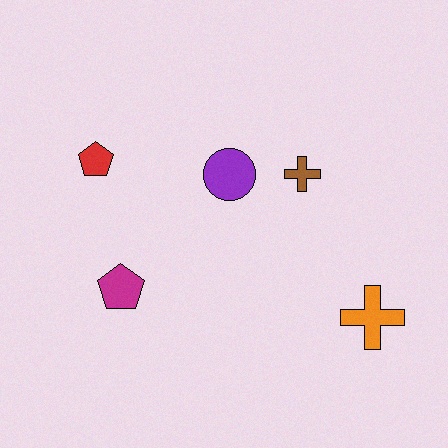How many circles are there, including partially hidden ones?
There is 1 circle.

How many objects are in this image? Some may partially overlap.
There are 5 objects.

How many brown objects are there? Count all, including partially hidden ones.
There is 1 brown object.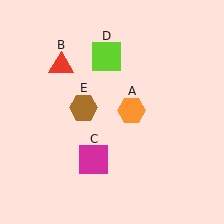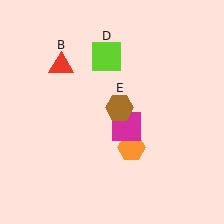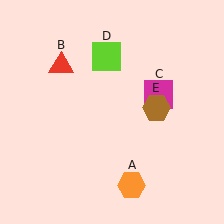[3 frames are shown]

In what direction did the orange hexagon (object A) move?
The orange hexagon (object A) moved down.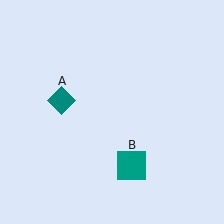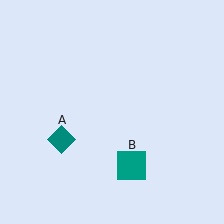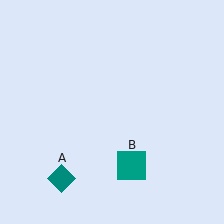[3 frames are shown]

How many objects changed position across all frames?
1 object changed position: teal diamond (object A).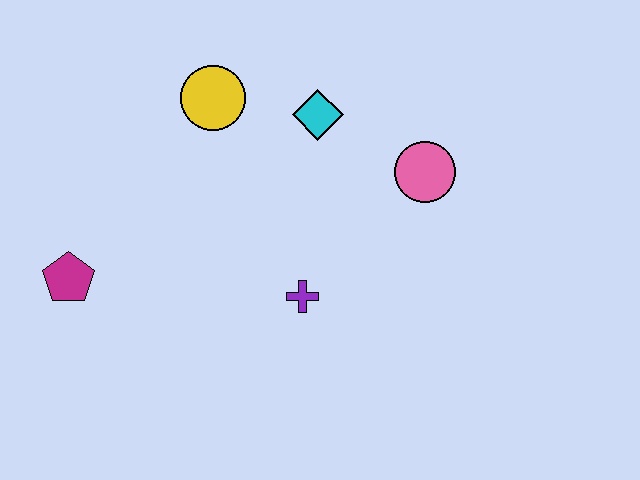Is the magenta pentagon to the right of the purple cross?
No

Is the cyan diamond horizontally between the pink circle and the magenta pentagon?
Yes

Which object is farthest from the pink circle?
The magenta pentagon is farthest from the pink circle.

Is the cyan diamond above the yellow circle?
No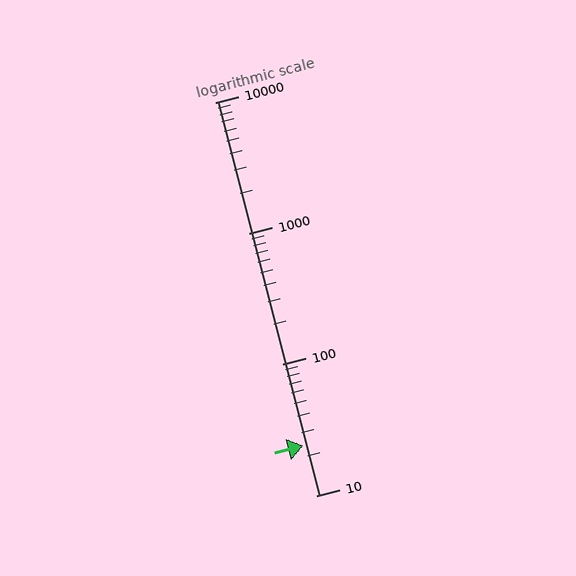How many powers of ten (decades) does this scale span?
The scale spans 3 decades, from 10 to 10000.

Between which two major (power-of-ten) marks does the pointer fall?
The pointer is between 10 and 100.